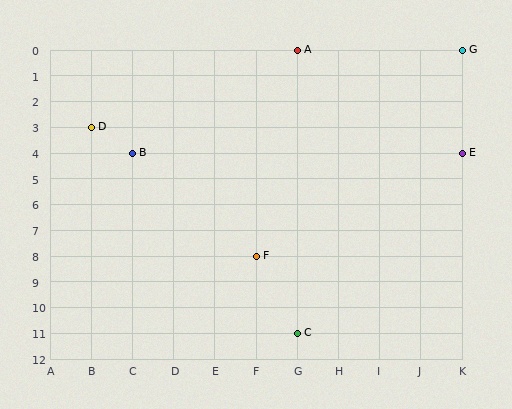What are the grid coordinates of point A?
Point A is at grid coordinates (G, 0).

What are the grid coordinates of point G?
Point G is at grid coordinates (K, 0).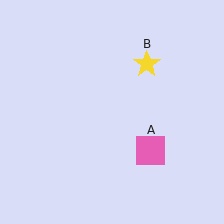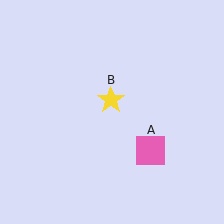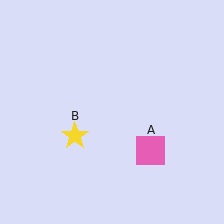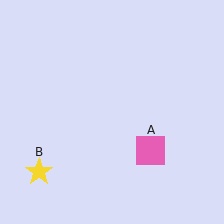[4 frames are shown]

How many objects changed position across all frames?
1 object changed position: yellow star (object B).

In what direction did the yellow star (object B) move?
The yellow star (object B) moved down and to the left.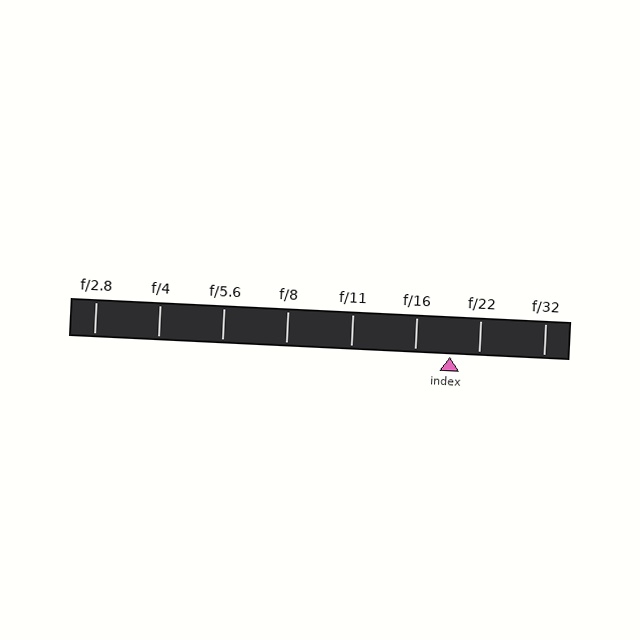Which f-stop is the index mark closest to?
The index mark is closest to f/22.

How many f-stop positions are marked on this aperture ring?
There are 8 f-stop positions marked.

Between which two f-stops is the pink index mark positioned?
The index mark is between f/16 and f/22.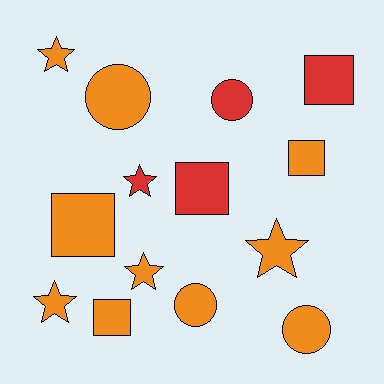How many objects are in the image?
There are 14 objects.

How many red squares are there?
There are 2 red squares.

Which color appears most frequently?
Orange, with 10 objects.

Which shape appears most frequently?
Star, with 5 objects.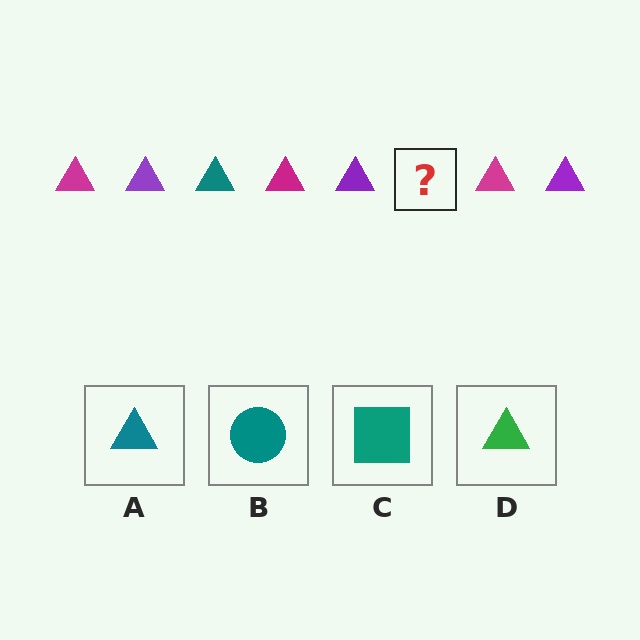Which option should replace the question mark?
Option A.